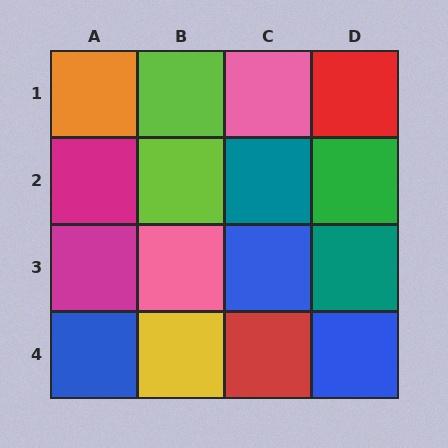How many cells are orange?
1 cell is orange.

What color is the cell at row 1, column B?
Lime.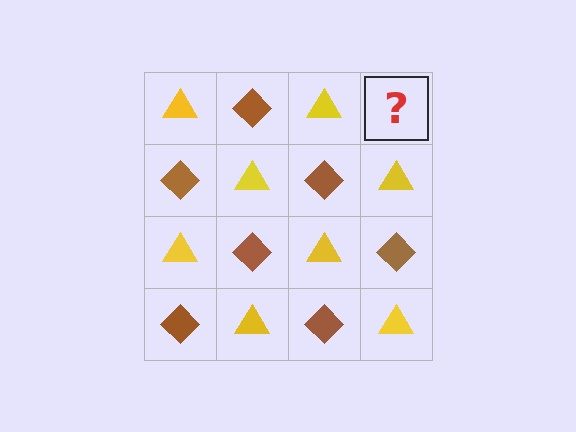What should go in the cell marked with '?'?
The missing cell should contain a brown diamond.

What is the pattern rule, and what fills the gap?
The rule is that it alternates yellow triangle and brown diamond in a checkerboard pattern. The gap should be filled with a brown diamond.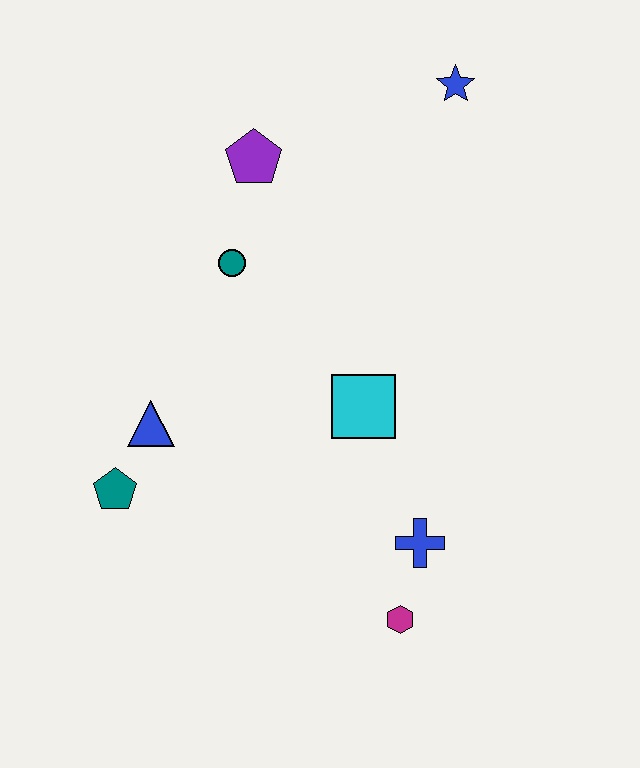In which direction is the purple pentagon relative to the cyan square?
The purple pentagon is above the cyan square.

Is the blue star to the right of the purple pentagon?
Yes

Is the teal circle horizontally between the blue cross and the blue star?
No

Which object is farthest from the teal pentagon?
The blue star is farthest from the teal pentagon.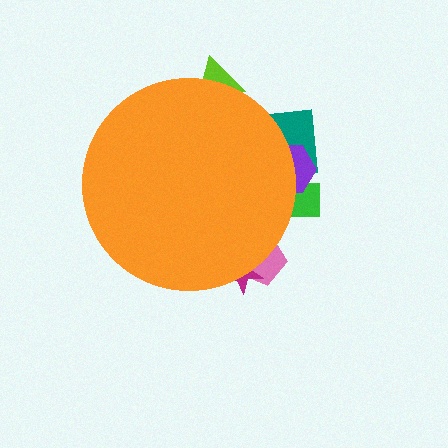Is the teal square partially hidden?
Yes, the teal square is partially hidden behind the orange circle.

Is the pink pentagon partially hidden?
Yes, the pink pentagon is partially hidden behind the orange circle.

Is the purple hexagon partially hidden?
Yes, the purple hexagon is partially hidden behind the orange circle.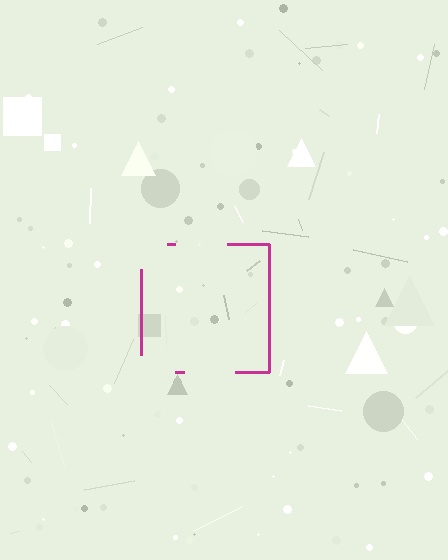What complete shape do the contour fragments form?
The contour fragments form a square.